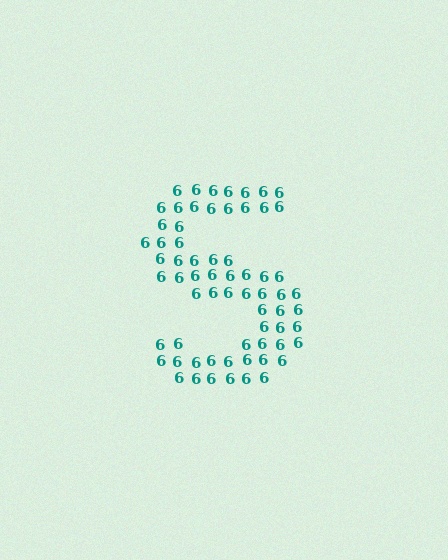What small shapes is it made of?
It is made of small digit 6's.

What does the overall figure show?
The overall figure shows the letter S.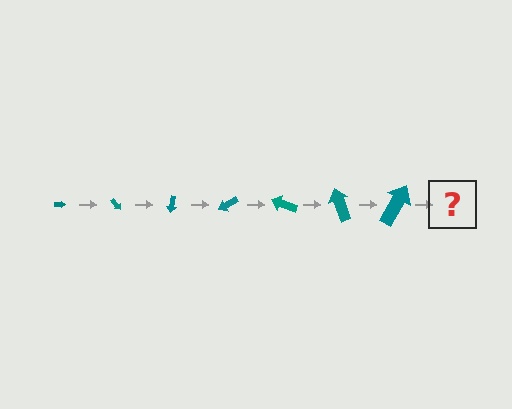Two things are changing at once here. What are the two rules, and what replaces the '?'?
The two rules are that the arrow grows larger each step and it rotates 50 degrees each step. The '?' should be an arrow, larger than the previous one and rotated 350 degrees from the start.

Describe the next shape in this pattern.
It should be an arrow, larger than the previous one and rotated 350 degrees from the start.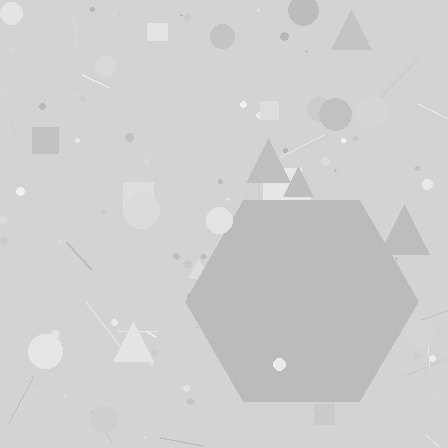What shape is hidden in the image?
A hexagon is hidden in the image.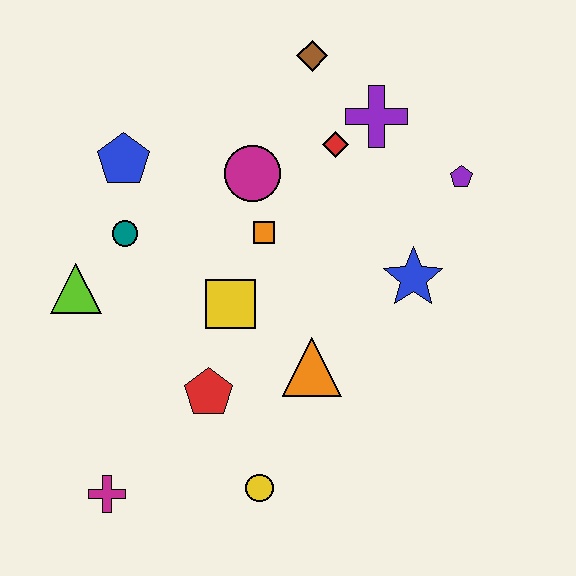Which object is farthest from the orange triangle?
The brown diamond is farthest from the orange triangle.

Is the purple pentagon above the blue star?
Yes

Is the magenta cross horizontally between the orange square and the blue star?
No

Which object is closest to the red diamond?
The purple cross is closest to the red diamond.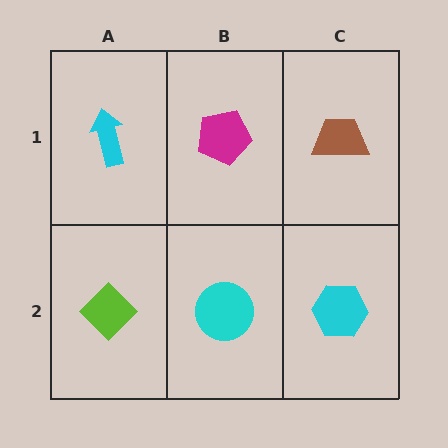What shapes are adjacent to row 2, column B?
A magenta pentagon (row 1, column B), a lime diamond (row 2, column A), a cyan hexagon (row 2, column C).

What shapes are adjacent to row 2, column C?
A brown trapezoid (row 1, column C), a cyan circle (row 2, column B).